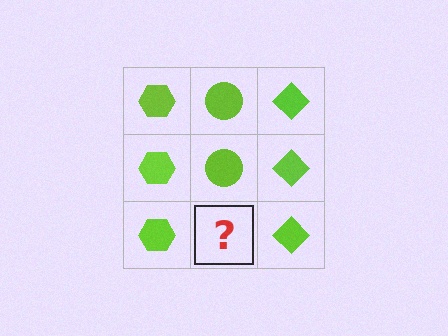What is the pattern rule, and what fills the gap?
The rule is that each column has a consistent shape. The gap should be filled with a lime circle.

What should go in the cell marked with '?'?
The missing cell should contain a lime circle.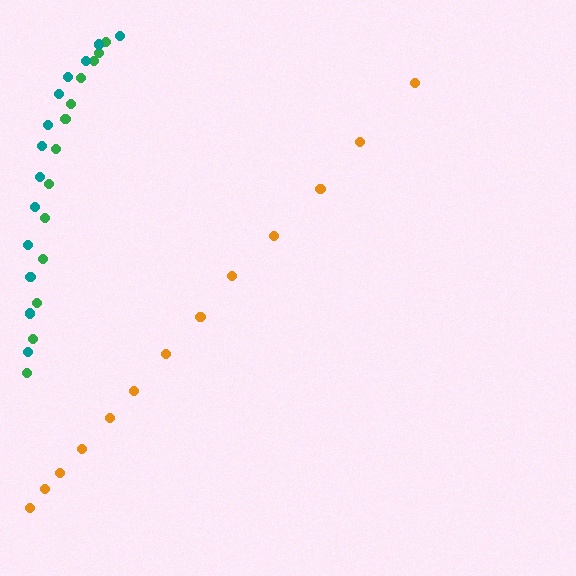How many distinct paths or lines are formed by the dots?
There are 3 distinct paths.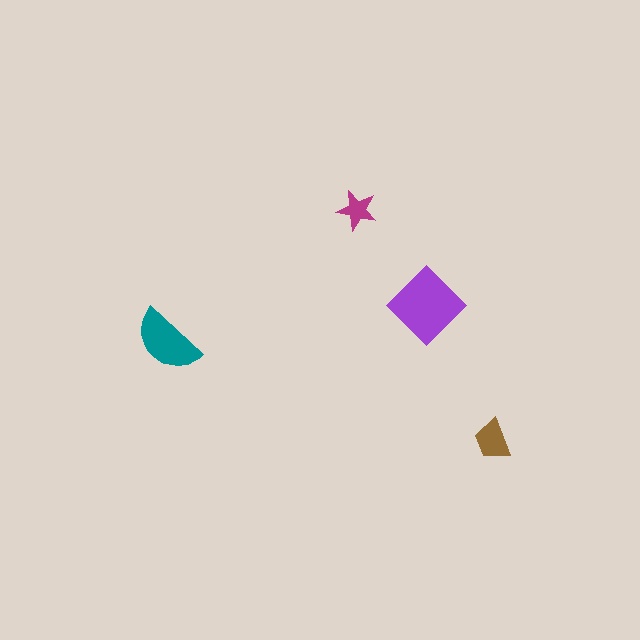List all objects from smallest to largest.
The magenta star, the brown trapezoid, the teal semicircle, the purple diamond.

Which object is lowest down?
The brown trapezoid is bottommost.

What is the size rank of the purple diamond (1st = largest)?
1st.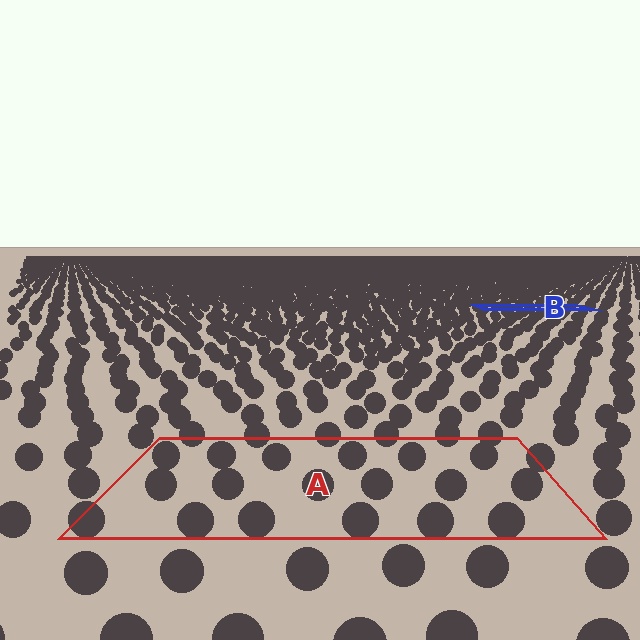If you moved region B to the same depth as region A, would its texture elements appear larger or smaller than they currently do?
They would appear larger. At a closer depth, the same texture elements are projected at a bigger on-screen size.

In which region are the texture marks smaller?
The texture marks are smaller in region B, because it is farther away.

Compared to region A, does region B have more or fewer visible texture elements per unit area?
Region B has more texture elements per unit area — they are packed more densely because it is farther away.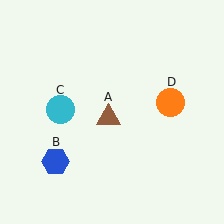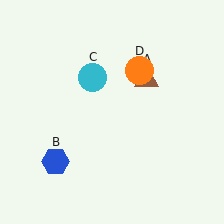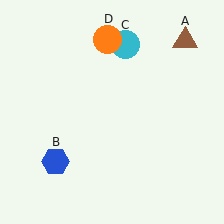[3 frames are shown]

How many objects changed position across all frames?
3 objects changed position: brown triangle (object A), cyan circle (object C), orange circle (object D).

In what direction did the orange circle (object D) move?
The orange circle (object D) moved up and to the left.